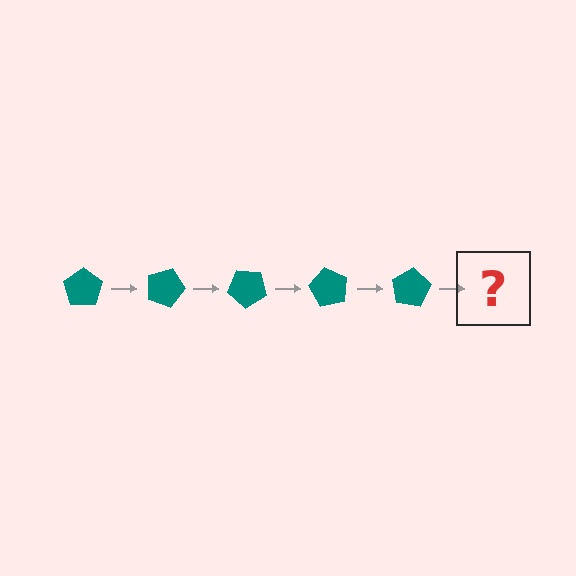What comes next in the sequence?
The next element should be a teal pentagon rotated 100 degrees.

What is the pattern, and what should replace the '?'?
The pattern is that the pentagon rotates 20 degrees each step. The '?' should be a teal pentagon rotated 100 degrees.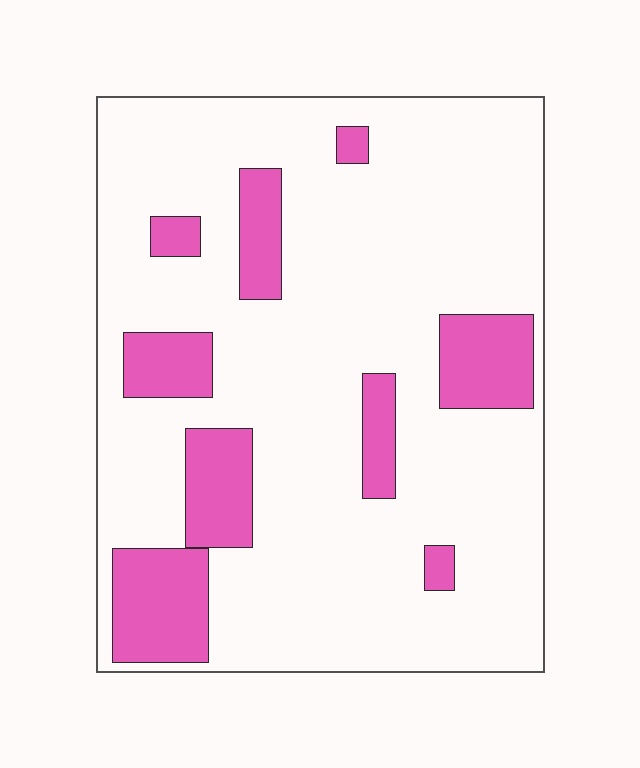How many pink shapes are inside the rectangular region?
9.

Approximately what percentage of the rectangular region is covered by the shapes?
Approximately 20%.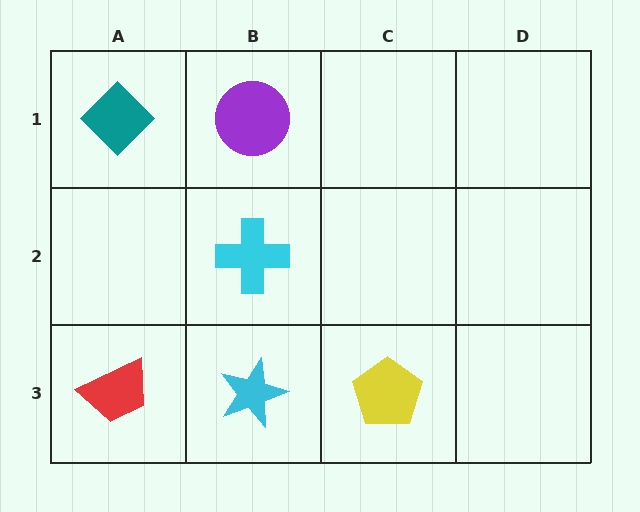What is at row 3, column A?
A red trapezoid.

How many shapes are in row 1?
2 shapes.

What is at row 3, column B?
A cyan star.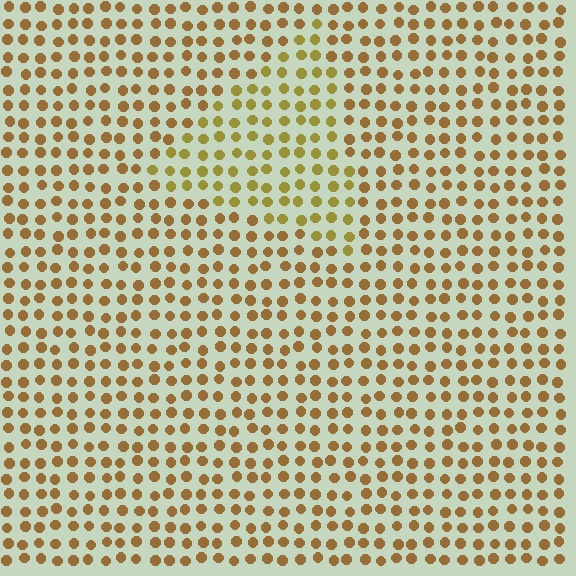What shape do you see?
I see a triangle.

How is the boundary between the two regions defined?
The boundary is defined purely by a slight shift in hue (about 23 degrees). Spacing, size, and orientation are identical on both sides.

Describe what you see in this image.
The image is filled with small brown elements in a uniform arrangement. A triangle-shaped region is visible where the elements are tinted to a slightly different hue, forming a subtle color boundary.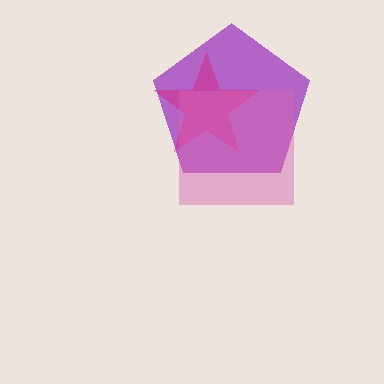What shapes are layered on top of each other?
The layered shapes are: a purple pentagon, a magenta star, a pink square.